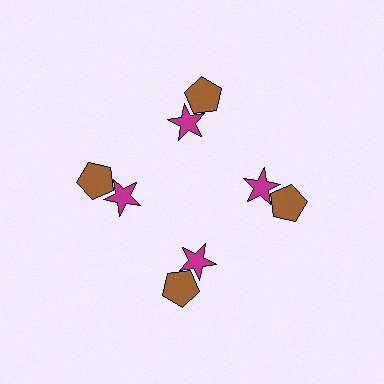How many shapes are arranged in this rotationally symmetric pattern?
There are 8 shapes, arranged in 4 groups of 2.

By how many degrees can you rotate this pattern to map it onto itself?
The pattern maps onto itself every 90 degrees of rotation.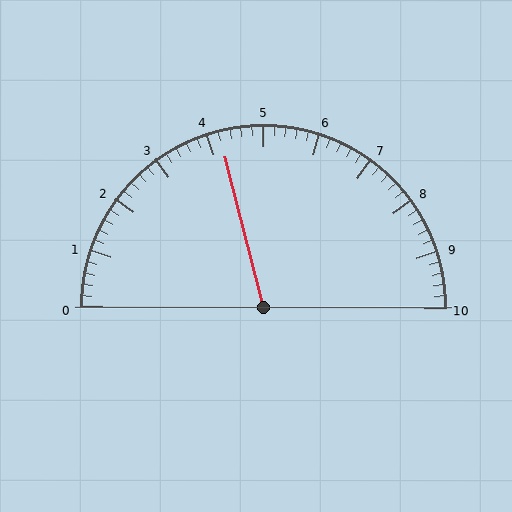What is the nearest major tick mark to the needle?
The nearest major tick mark is 4.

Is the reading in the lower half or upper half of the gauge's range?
The reading is in the lower half of the range (0 to 10).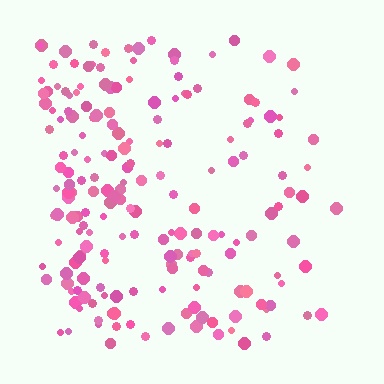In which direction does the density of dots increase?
From right to left, with the left side densest.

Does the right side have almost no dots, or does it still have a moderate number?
Still a moderate number, just noticeably fewer than the left.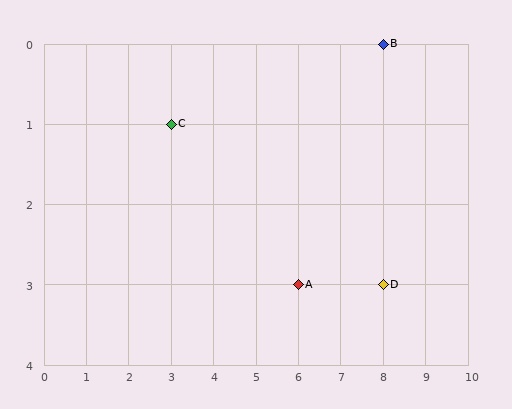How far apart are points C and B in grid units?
Points C and B are 5 columns and 1 row apart (about 5.1 grid units diagonally).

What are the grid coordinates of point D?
Point D is at grid coordinates (8, 3).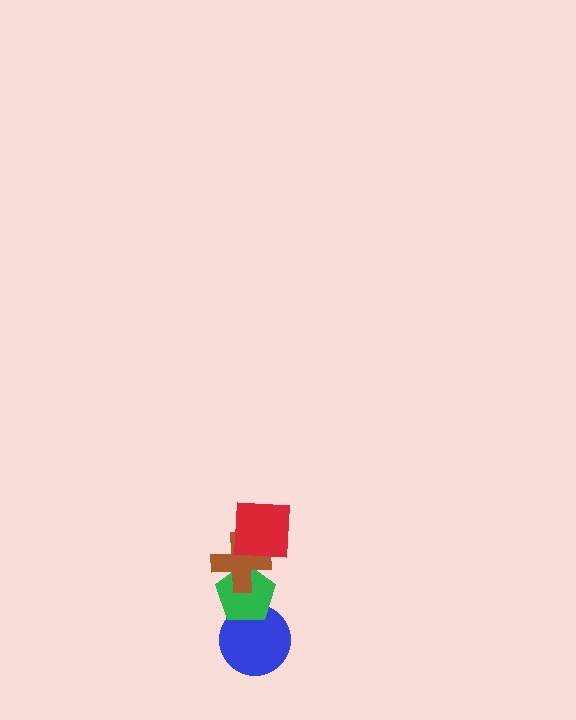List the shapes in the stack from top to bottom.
From top to bottom: the red square, the brown cross, the green pentagon, the blue circle.